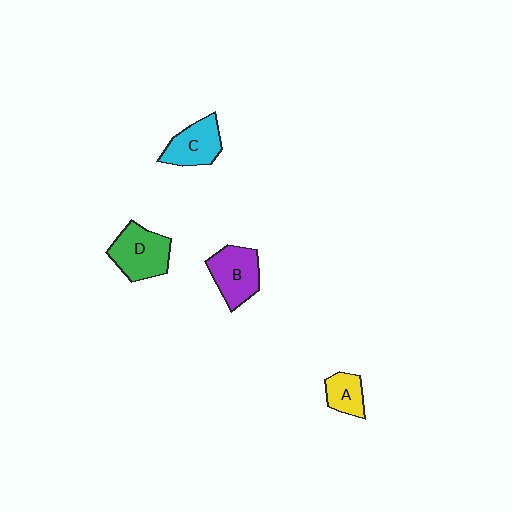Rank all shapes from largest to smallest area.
From largest to smallest: D (green), B (purple), C (cyan), A (yellow).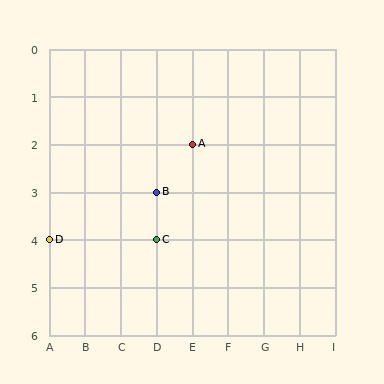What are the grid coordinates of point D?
Point D is at grid coordinates (A, 4).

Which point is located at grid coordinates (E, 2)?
Point A is at (E, 2).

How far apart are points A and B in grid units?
Points A and B are 1 column and 1 row apart (about 1.4 grid units diagonally).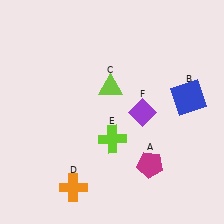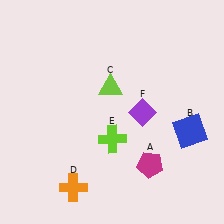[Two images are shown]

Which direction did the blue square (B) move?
The blue square (B) moved down.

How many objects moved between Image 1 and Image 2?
1 object moved between the two images.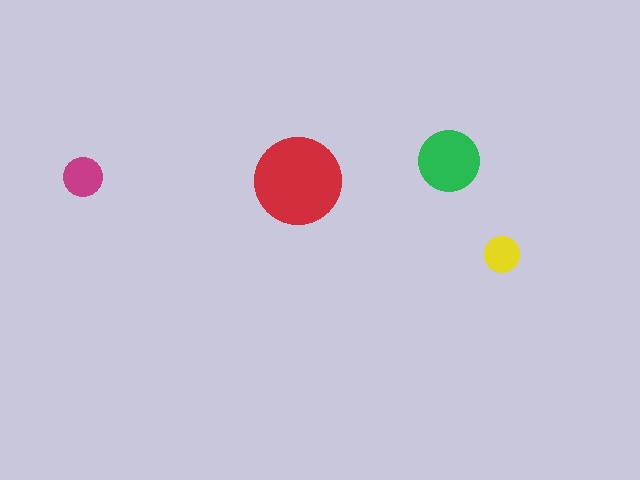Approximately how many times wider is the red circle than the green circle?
About 1.5 times wider.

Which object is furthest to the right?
The yellow circle is rightmost.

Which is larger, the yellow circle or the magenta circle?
The magenta one.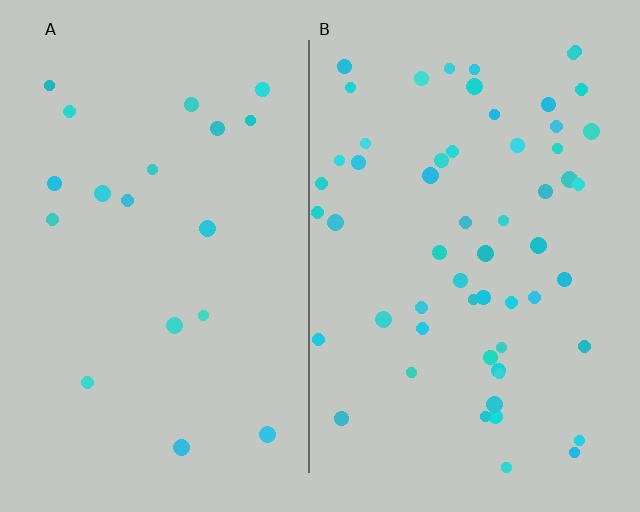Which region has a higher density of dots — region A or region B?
B (the right).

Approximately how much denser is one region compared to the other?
Approximately 3.0× — region B over region A.